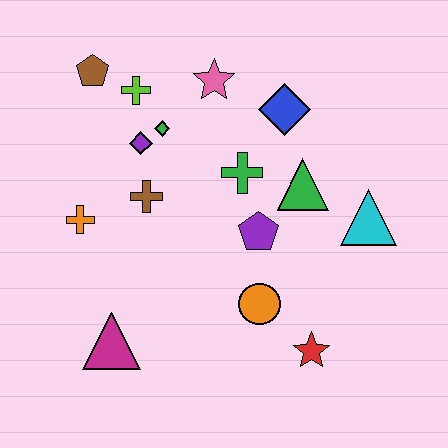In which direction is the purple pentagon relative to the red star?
The purple pentagon is above the red star.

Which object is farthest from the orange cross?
The cyan triangle is farthest from the orange cross.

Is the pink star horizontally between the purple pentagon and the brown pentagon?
Yes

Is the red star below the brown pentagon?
Yes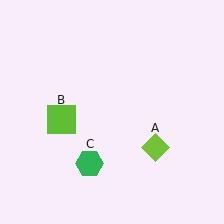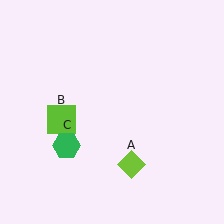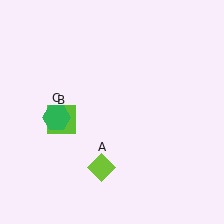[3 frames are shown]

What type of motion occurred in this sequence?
The lime diamond (object A), green hexagon (object C) rotated clockwise around the center of the scene.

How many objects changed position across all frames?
2 objects changed position: lime diamond (object A), green hexagon (object C).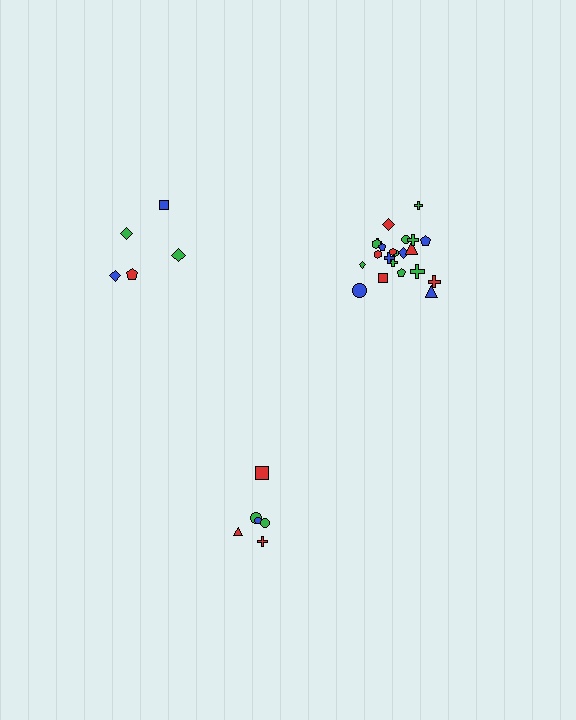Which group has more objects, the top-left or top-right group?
The top-right group.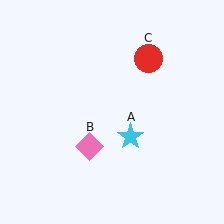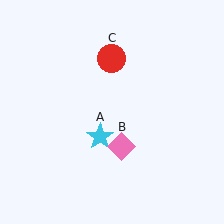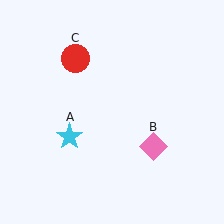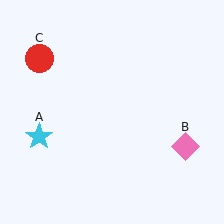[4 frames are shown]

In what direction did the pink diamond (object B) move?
The pink diamond (object B) moved right.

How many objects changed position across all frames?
3 objects changed position: cyan star (object A), pink diamond (object B), red circle (object C).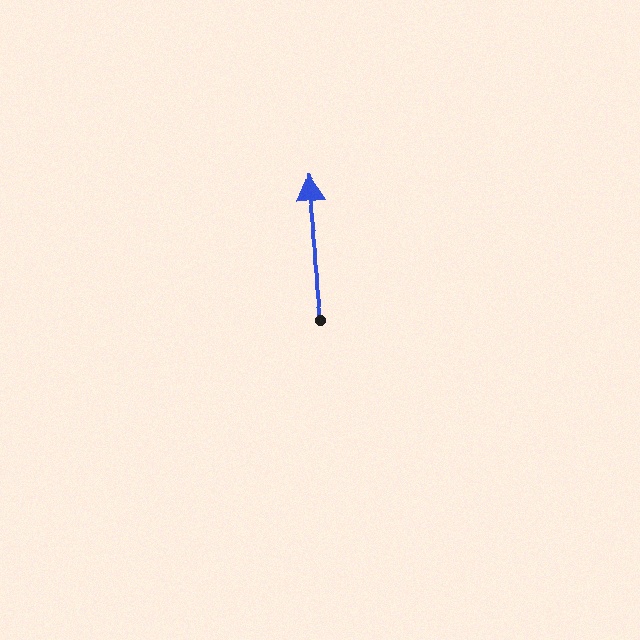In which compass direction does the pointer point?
North.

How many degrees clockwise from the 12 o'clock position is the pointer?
Approximately 353 degrees.